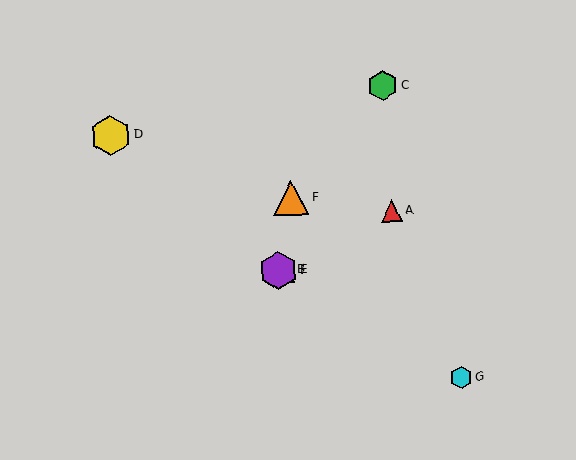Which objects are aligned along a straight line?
Objects A, B, E are aligned along a straight line.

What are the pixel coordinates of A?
Object A is at (391, 211).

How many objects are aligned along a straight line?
3 objects (A, B, E) are aligned along a straight line.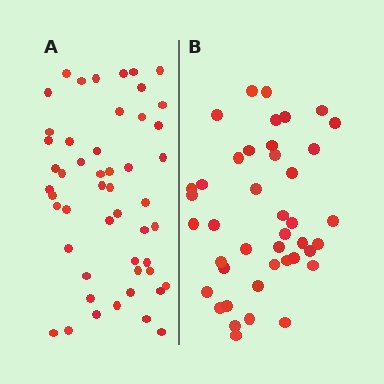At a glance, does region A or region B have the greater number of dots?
Region A (the left region) has more dots.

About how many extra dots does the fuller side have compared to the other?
Region A has roughly 8 or so more dots than region B.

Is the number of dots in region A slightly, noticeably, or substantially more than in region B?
Region A has only slightly more — the two regions are fairly close. The ratio is roughly 1.2 to 1.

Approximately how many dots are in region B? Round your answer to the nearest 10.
About 40 dots. (The exact count is 42, which rounds to 40.)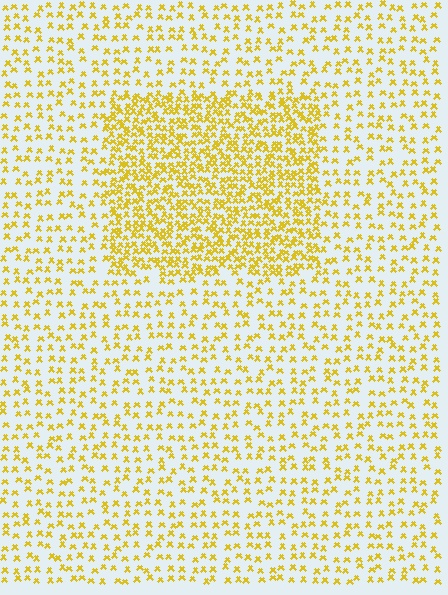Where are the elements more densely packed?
The elements are more densely packed inside the rectangle boundary.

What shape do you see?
I see a rectangle.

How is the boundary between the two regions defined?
The boundary is defined by a change in element density (approximately 2.3x ratio). All elements are the same color, size, and shape.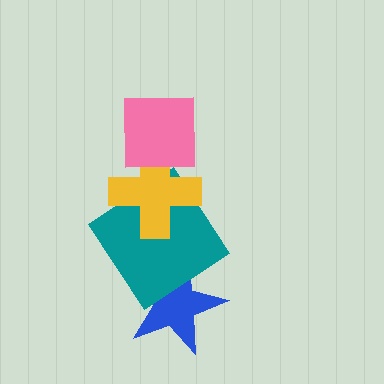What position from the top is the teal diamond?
The teal diamond is 3rd from the top.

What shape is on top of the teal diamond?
The yellow cross is on top of the teal diamond.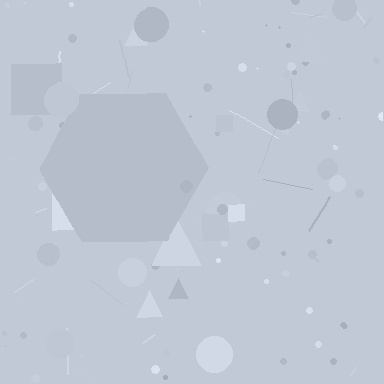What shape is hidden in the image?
A hexagon is hidden in the image.